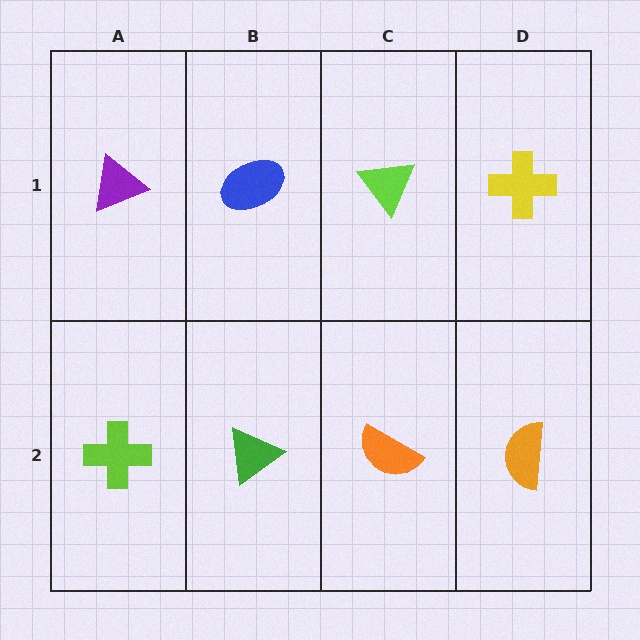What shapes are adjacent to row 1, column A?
A lime cross (row 2, column A), a blue ellipse (row 1, column B).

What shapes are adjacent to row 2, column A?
A purple triangle (row 1, column A), a green triangle (row 2, column B).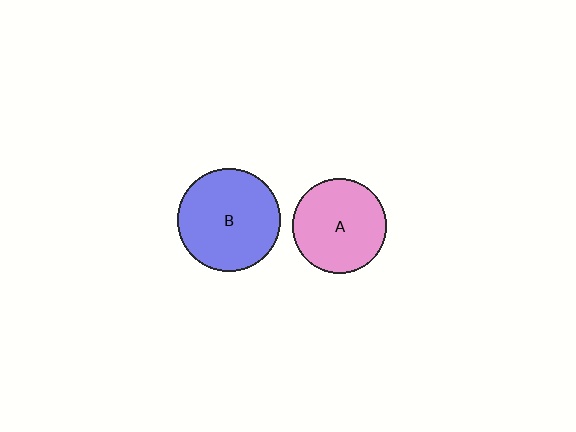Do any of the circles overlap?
No, none of the circles overlap.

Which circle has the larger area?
Circle B (blue).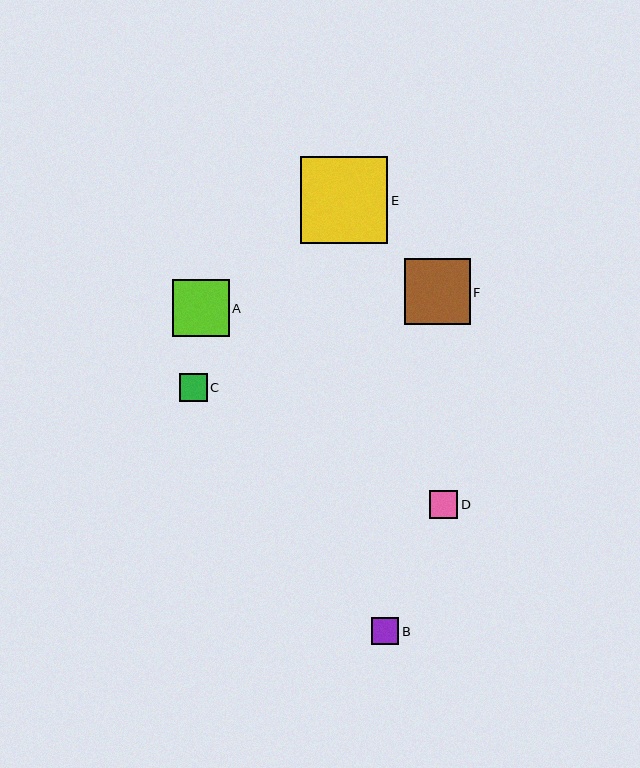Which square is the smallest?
Square B is the smallest with a size of approximately 27 pixels.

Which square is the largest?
Square E is the largest with a size of approximately 87 pixels.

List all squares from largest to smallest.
From largest to smallest: E, F, A, D, C, B.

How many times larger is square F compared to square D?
Square F is approximately 2.4 times the size of square D.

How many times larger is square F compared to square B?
Square F is approximately 2.4 times the size of square B.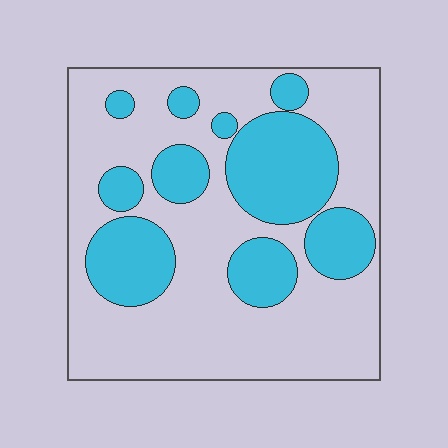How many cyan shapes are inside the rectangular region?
10.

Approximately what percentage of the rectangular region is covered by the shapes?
Approximately 35%.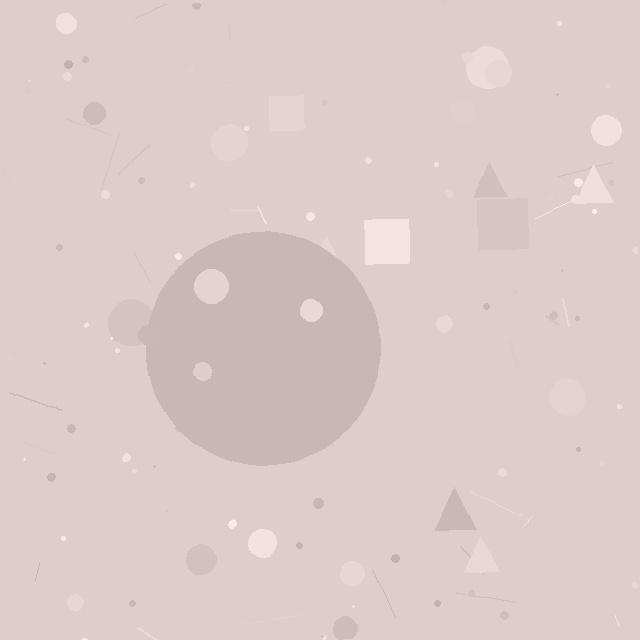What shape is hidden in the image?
A circle is hidden in the image.